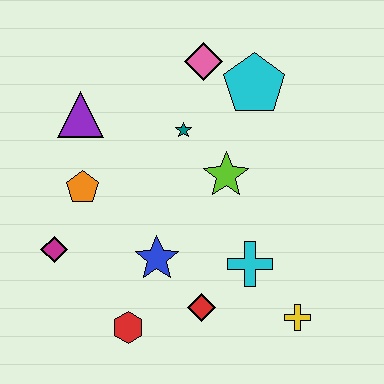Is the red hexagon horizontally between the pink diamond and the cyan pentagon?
No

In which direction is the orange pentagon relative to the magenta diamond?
The orange pentagon is above the magenta diamond.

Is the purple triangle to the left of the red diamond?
Yes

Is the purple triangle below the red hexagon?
No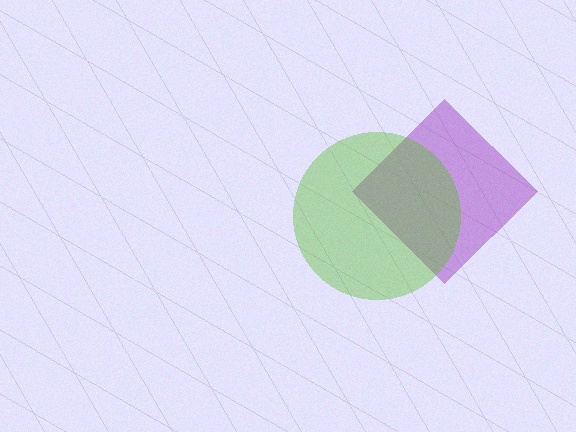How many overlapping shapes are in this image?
There are 2 overlapping shapes in the image.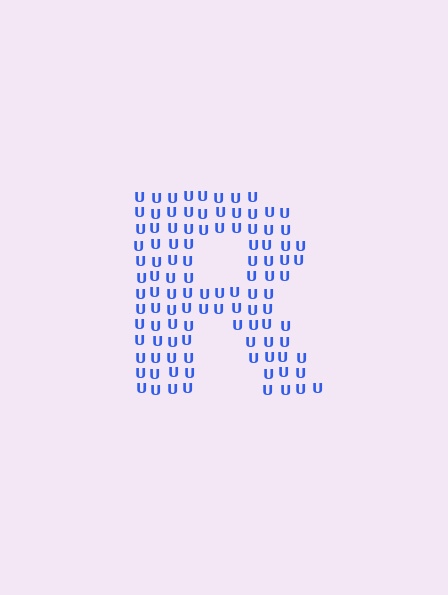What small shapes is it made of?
It is made of small letter U's.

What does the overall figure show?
The overall figure shows the letter R.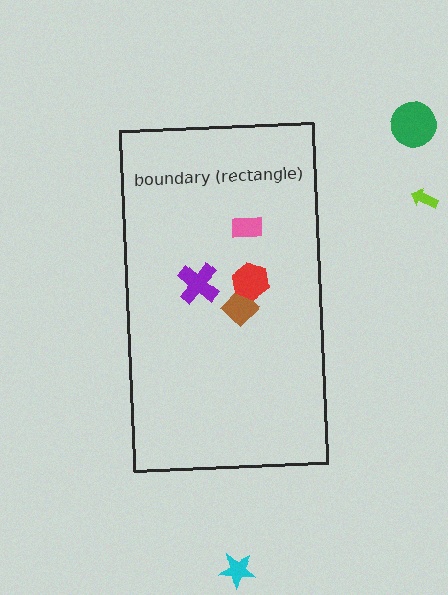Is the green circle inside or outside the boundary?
Outside.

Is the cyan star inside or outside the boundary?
Outside.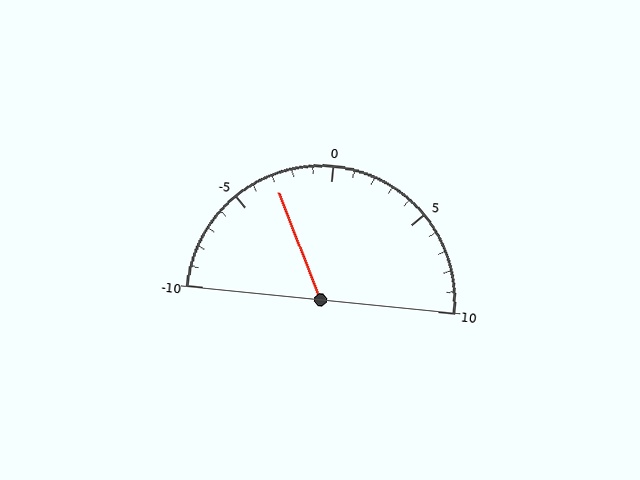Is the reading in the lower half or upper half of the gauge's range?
The reading is in the lower half of the range (-10 to 10).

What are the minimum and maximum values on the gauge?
The gauge ranges from -10 to 10.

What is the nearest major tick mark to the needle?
The nearest major tick mark is -5.